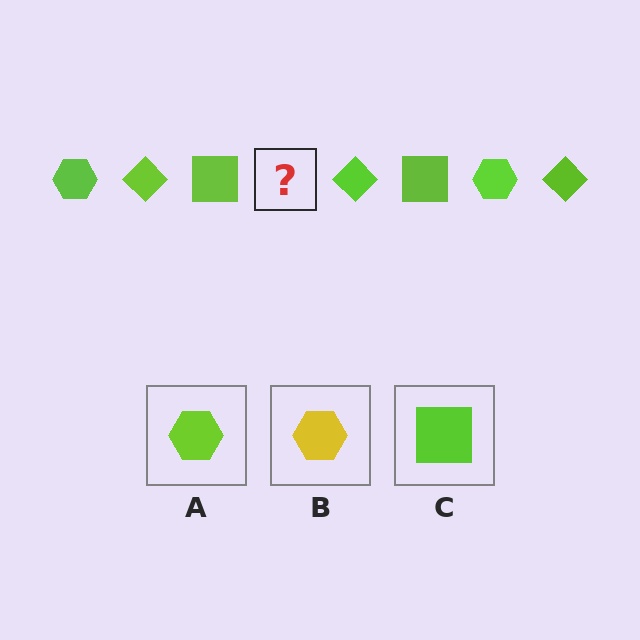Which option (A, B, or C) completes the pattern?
A.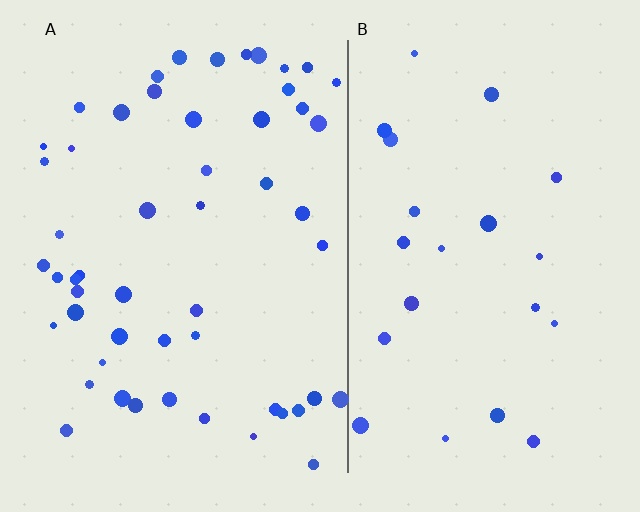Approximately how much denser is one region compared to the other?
Approximately 2.4× — region A over region B.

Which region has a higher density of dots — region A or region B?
A (the left).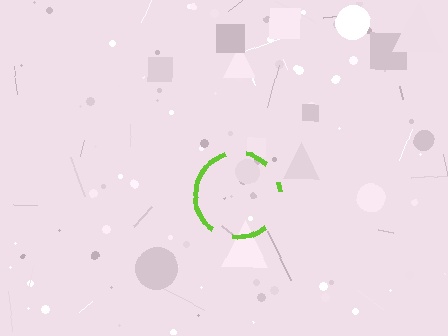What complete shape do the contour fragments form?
The contour fragments form a circle.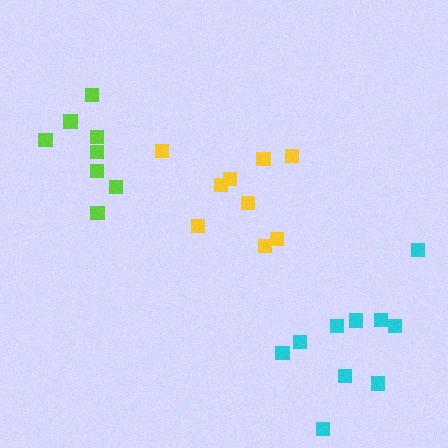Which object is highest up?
The lime cluster is topmost.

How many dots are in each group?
Group 1: 10 dots, Group 2: 9 dots, Group 3: 8 dots (27 total).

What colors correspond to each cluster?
The clusters are colored: cyan, yellow, lime.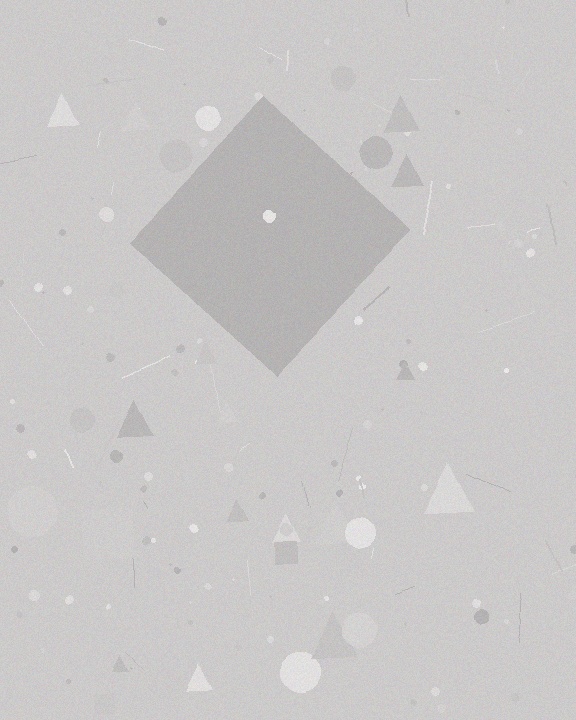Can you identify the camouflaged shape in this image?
The camouflaged shape is a diamond.